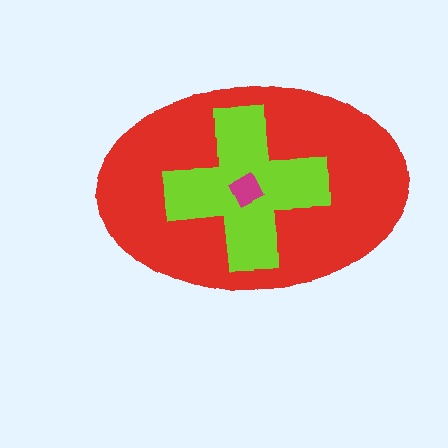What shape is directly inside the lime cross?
The magenta square.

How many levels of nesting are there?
3.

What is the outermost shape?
The red ellipse.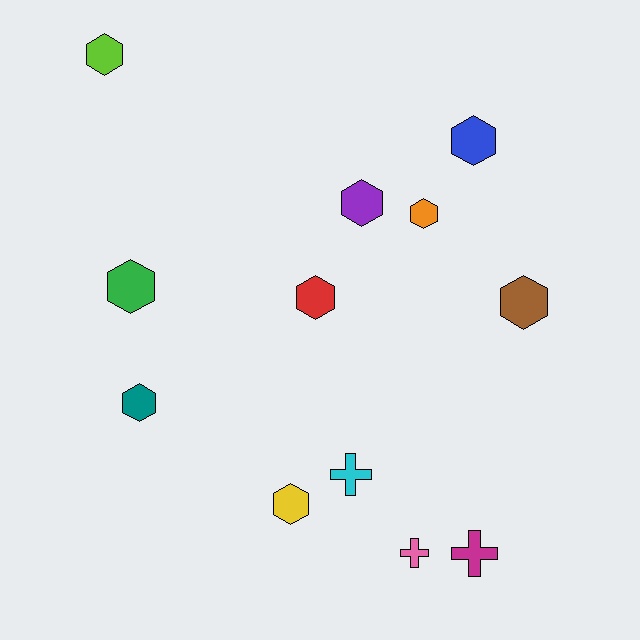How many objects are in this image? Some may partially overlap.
There are 12 objects.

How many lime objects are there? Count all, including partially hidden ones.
There is 1 lime object.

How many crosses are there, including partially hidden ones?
There are 3 crosses.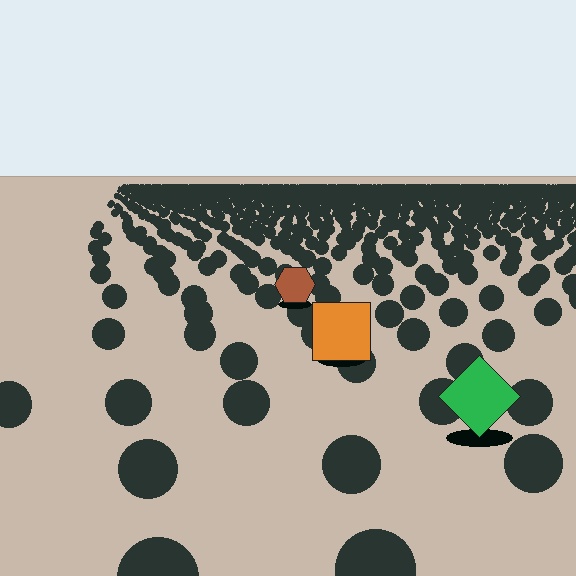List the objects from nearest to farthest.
From nearest to farthest: the green diamond, the orange square, the brown hexagon.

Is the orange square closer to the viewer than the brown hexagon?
Yes. The orange square is closer — you can tell from the texture gradient: the ground texture is coarser near it.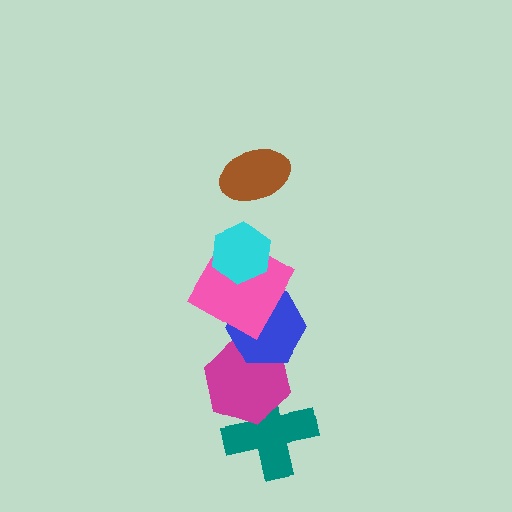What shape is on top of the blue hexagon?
The pink square is on top of the blue hexagon.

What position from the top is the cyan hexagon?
The cyan hexagon is 2nd from the top.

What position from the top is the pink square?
The pink square is 3rd from the top.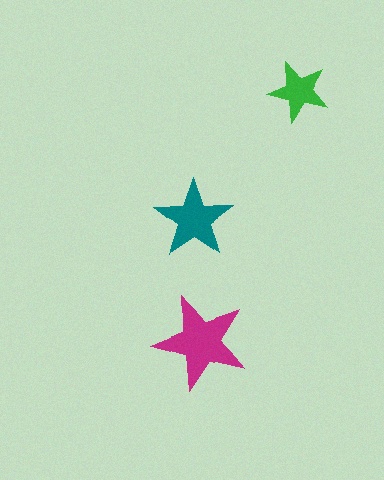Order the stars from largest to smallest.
the magenta one, the teal one, the green one.